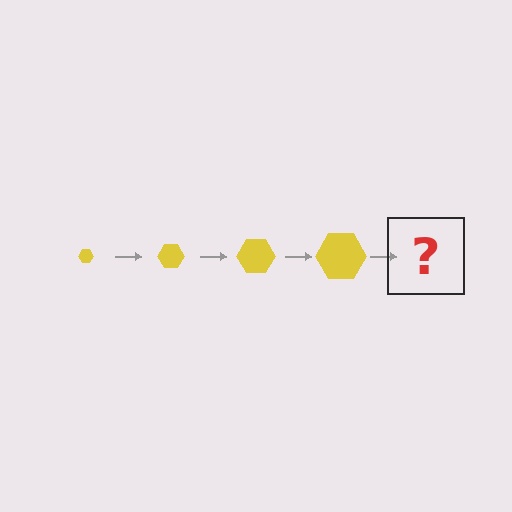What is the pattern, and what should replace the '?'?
The pattern is that the hexagon gets progressively larger each step. The '?' should be a yellow hexagon, larger than the previous one.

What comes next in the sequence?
The next element should be a yellow hexagon, larger than the previous one.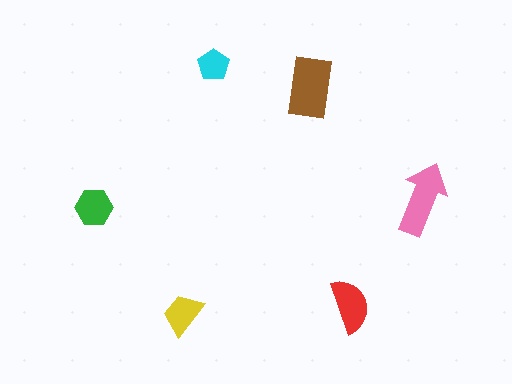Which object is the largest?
The brown rectangle.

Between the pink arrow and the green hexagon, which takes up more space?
The pink arrow.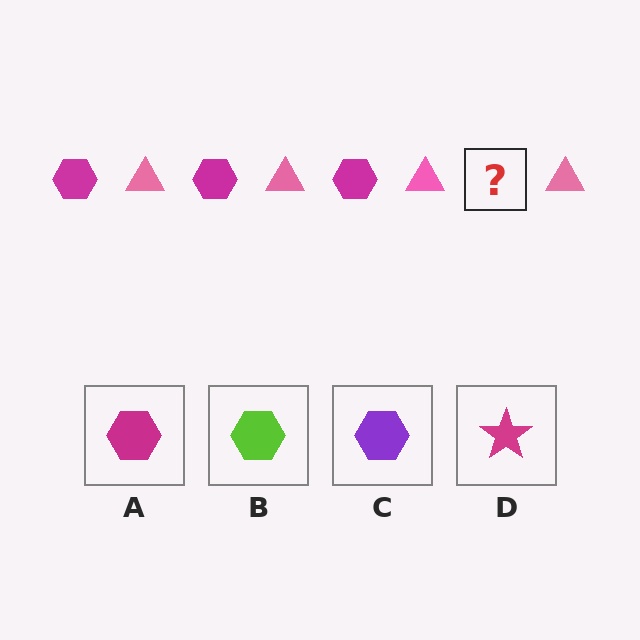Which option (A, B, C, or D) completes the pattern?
A.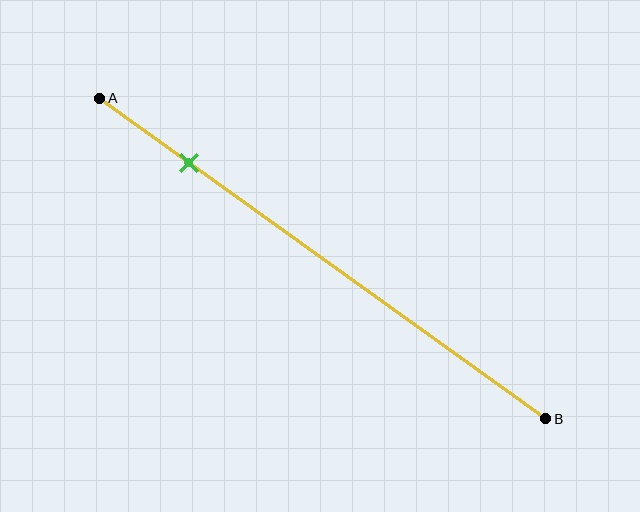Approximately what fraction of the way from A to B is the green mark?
The green mark is approximately 20% of the way from A to B.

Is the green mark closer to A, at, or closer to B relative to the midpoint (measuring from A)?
The green mark is closer to point A than the midpoint of segment AB.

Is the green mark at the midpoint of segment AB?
No, the mark is at about 20% from A, not at the 50% midpoint.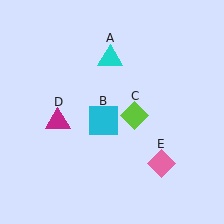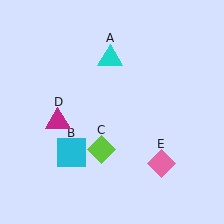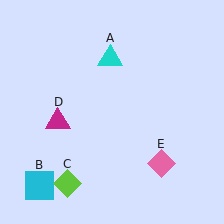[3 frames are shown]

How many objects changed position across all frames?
2 objects changed position: cyan square (object B), lime diamond (object C).